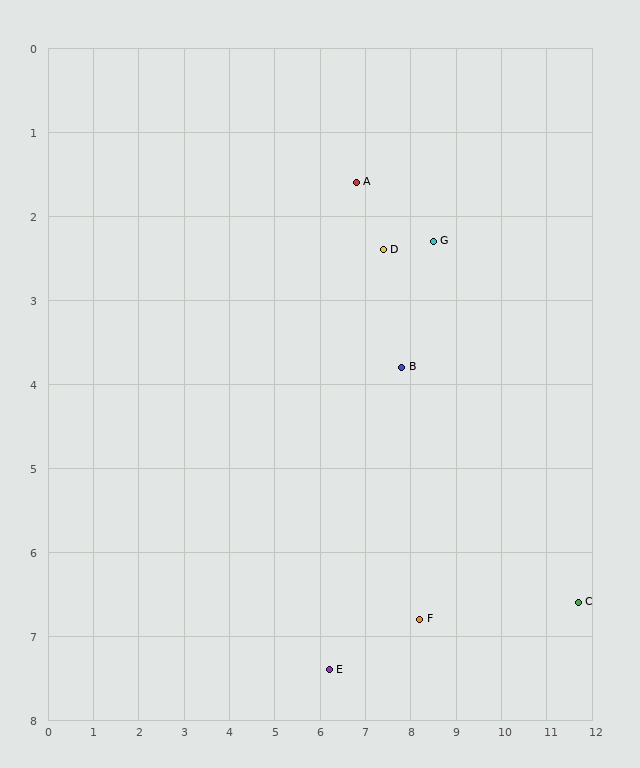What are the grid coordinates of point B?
Point B is at approximately (7.8, 3.8).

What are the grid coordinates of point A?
Point A is at approximately (6.8, 1.6).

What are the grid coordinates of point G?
Point G is at approximately (8.5, 2.3).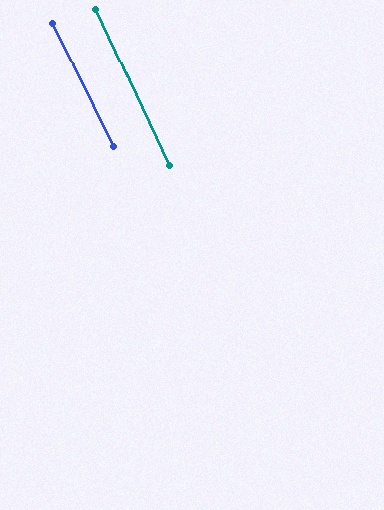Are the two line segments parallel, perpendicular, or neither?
Parallel — their directions differ by only 1.5°.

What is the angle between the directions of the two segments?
Approximately 1 degree.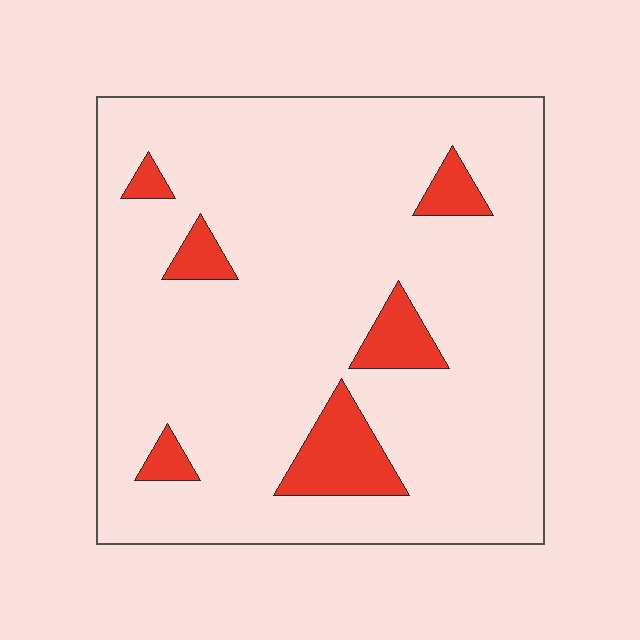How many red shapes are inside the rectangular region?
6.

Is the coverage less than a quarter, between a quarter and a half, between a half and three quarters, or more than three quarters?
Less than a quarter.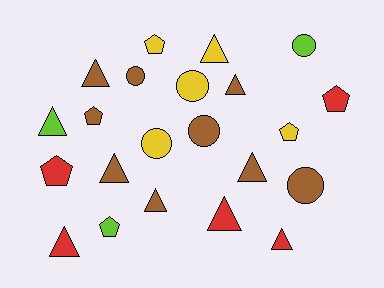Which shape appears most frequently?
Triangle, with 10 objects.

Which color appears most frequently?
Brown, with 9 objects.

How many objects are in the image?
There are 22 objects.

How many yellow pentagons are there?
There are 2 yellow pentagons.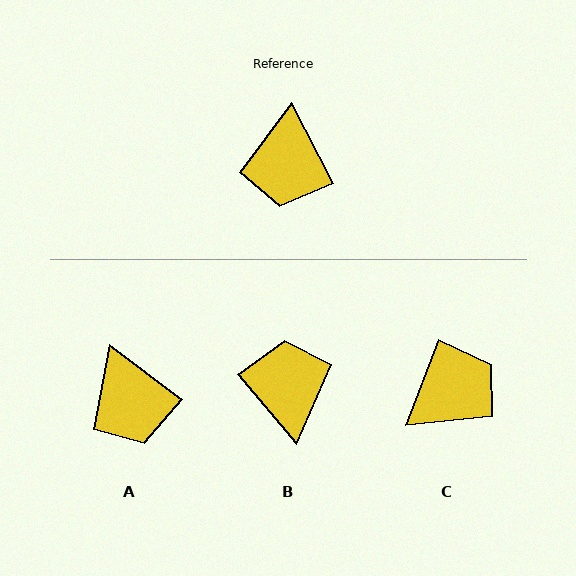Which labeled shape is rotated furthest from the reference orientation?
B, about 167 degrees away.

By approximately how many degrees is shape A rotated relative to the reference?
Approximately 26 degrees counter-clockwise.